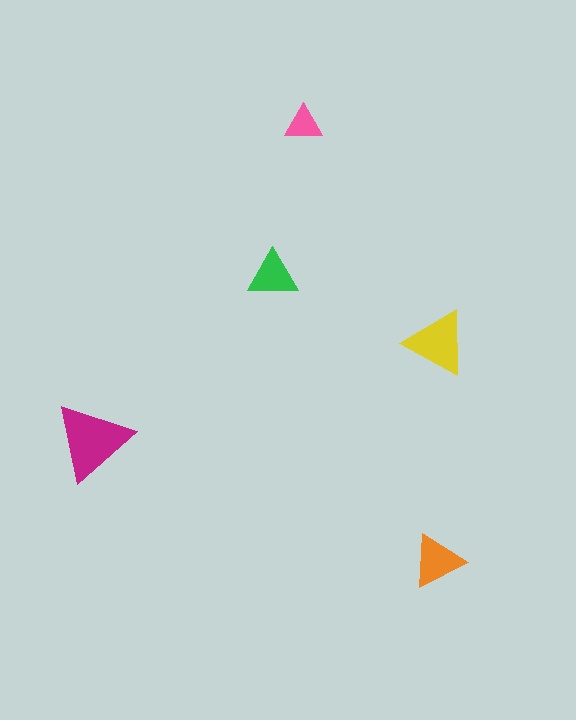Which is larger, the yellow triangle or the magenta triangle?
The magenta one.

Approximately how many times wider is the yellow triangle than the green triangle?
About 1.5 times wider.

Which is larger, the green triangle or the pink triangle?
The green one.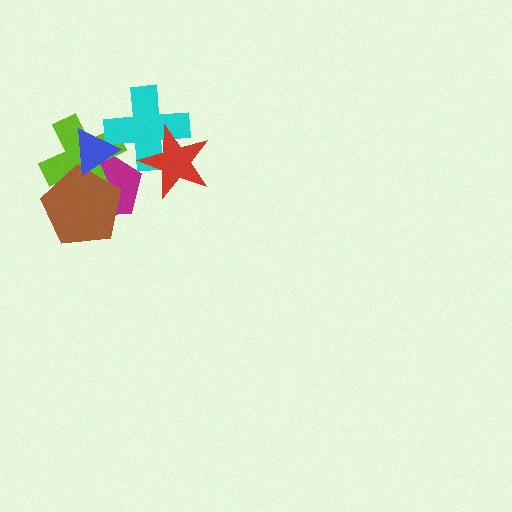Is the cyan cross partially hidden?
Yes, it is partially covered by another shape.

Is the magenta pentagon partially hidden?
Yes, it is partially covered by another shape.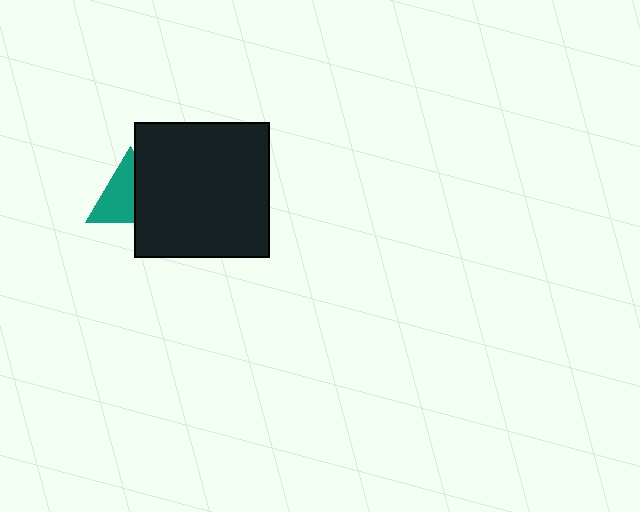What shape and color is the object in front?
The object in front is a black square.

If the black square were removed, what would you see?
You would see the complete teal triangle.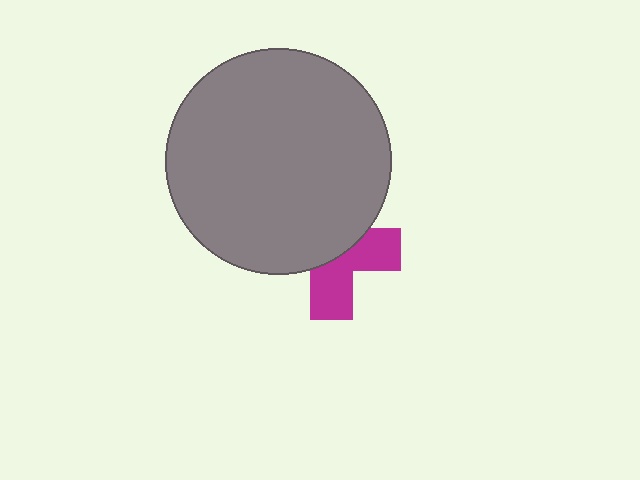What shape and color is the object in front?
The object in front is a gray circle.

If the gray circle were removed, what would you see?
You would see the complete magenta cross.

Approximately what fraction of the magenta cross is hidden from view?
Roughly 56% of the magenta cross is hidden behind the gray circle.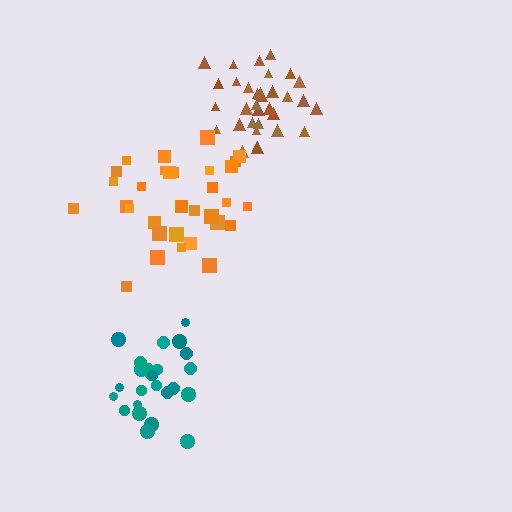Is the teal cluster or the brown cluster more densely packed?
Brown.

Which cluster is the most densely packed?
Brown.